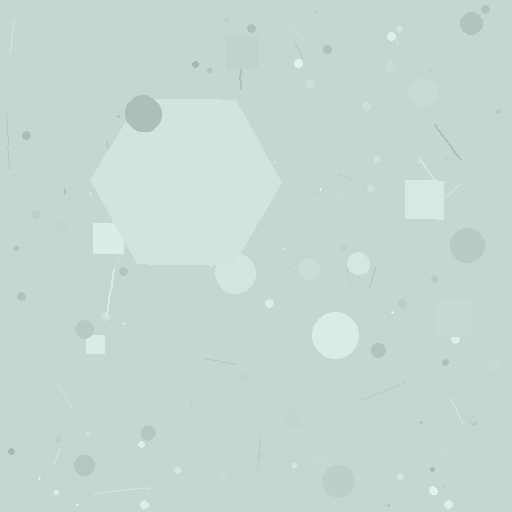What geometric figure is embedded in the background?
A hexagon is embedded in the background.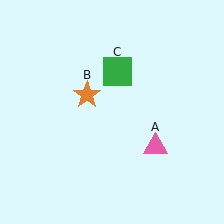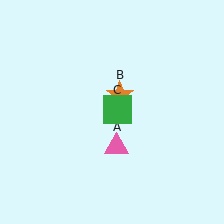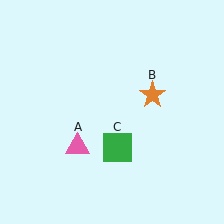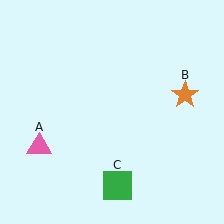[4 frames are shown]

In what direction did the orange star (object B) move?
The orange star (object B) moved right.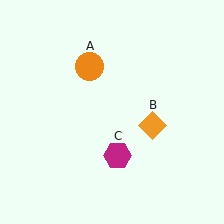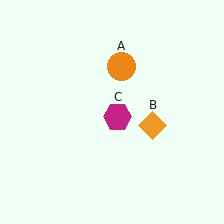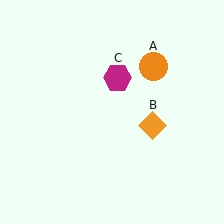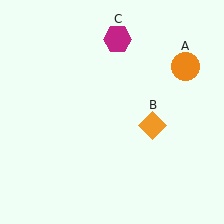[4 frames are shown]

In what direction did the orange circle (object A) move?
The orange circle (object A) moved right.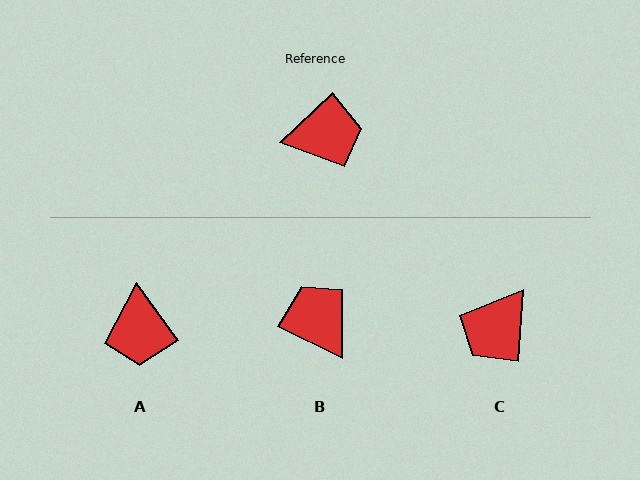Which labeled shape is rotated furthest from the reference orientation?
C, about 137 degrees away.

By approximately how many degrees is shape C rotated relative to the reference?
Approximately 137 degrees clockwise.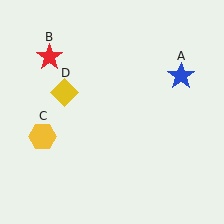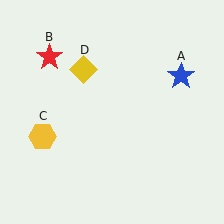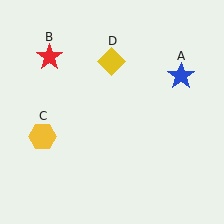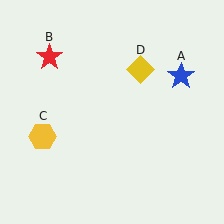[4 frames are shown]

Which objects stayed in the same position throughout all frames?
Blue star (object A) and red star (object B) and yellow hexagon (object C) remained stationary.